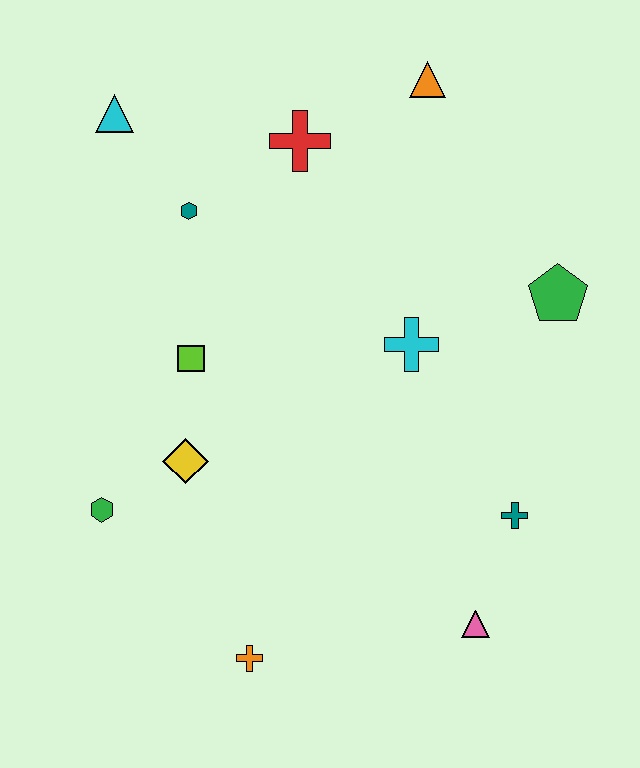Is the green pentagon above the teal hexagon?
No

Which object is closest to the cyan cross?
The green pentagon is closest to the cyan cross.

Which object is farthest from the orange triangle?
The orange cross is farthest from the orange triangle.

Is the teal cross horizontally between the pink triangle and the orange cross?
No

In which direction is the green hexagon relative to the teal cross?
The green hexagon is to the left of the teal cross.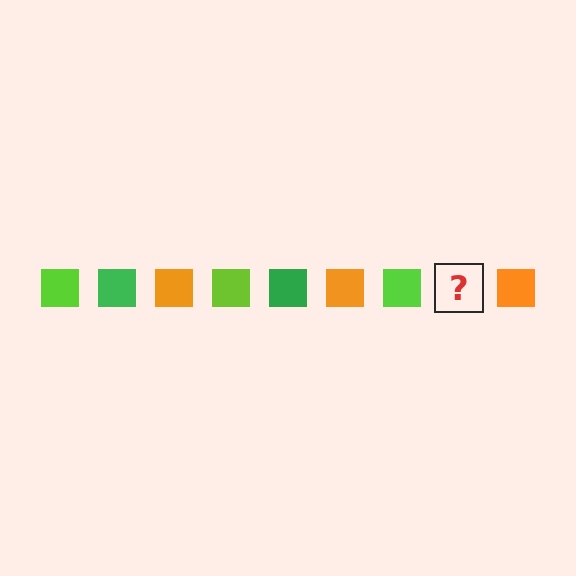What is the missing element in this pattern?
The missing element is a green square.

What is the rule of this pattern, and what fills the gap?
The rule is that the pattern cycles through lime, green, orange squares. The gap should be filled with a green square.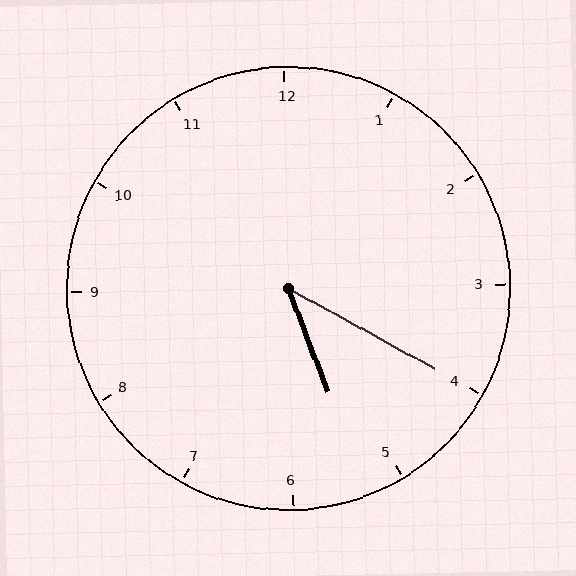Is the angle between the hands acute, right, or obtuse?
It is acute.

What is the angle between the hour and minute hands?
Approximately 40 degrees.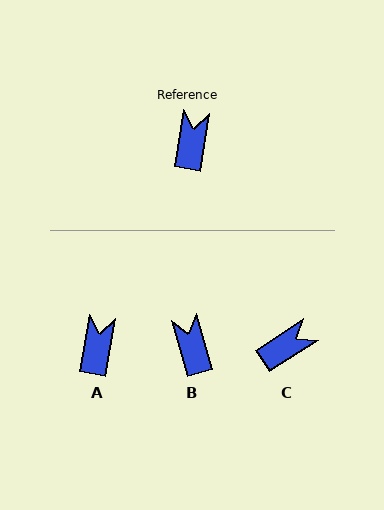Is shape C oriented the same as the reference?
No, it is off by about 48 degrees.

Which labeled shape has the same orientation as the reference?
A.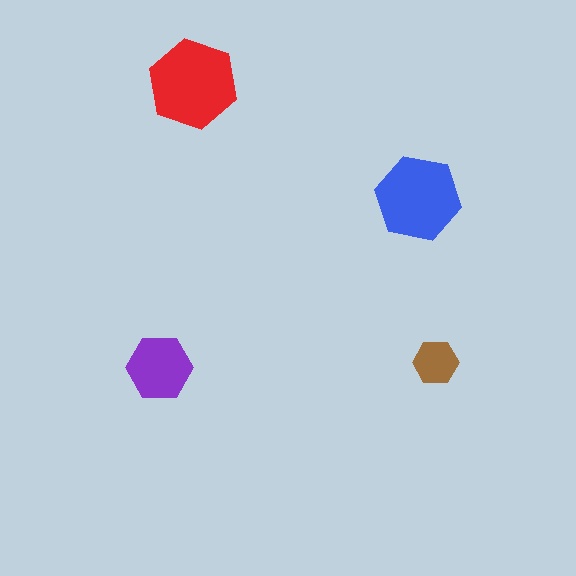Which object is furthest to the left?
The purple hexagon is leftmost.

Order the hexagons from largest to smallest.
the red one, the blue one, the purple one, the brown one.